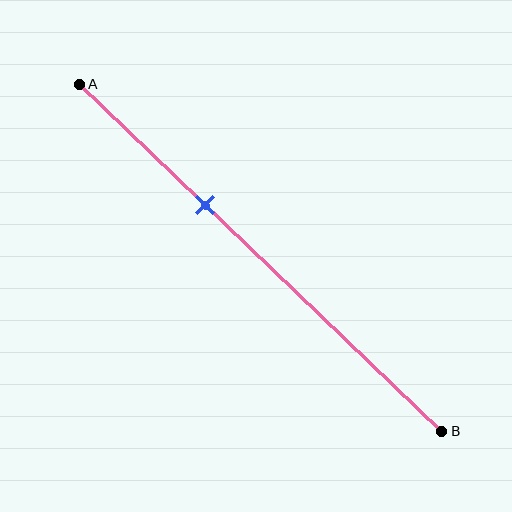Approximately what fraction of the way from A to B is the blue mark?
The blue mark is approximately 35% of the way from A to B.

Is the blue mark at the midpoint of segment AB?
No, the mark is at about 35% from A, not at the 50% midpoint.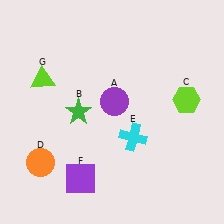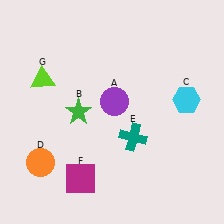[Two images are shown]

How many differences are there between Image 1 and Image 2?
There are 3 differences between the two images.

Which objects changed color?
C changed from lime to cyan. E changed from cyan to teal. F changed from purple to magenta.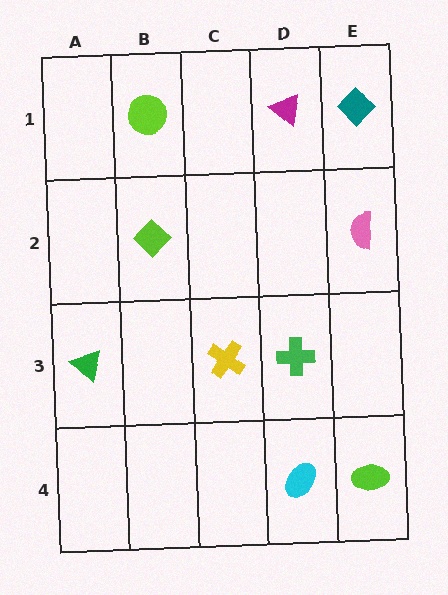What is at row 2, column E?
A pink semicircle.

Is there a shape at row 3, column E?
No, that cell is empty.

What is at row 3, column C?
A yellow cross.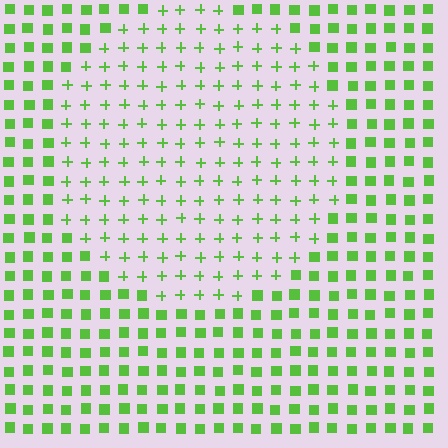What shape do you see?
I see a circle.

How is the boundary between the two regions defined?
The boundary is defined by a change in element shape: plus signs inside vs. squares outside. All elements share the same color and spacing.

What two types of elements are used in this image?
The image uses plus signs inside the circle region and squares outside it.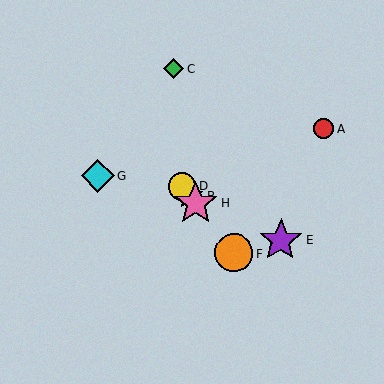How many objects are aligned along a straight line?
4 objects (B, D, F, H) are aligned along a straight line.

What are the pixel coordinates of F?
Object F is at (234, 253).